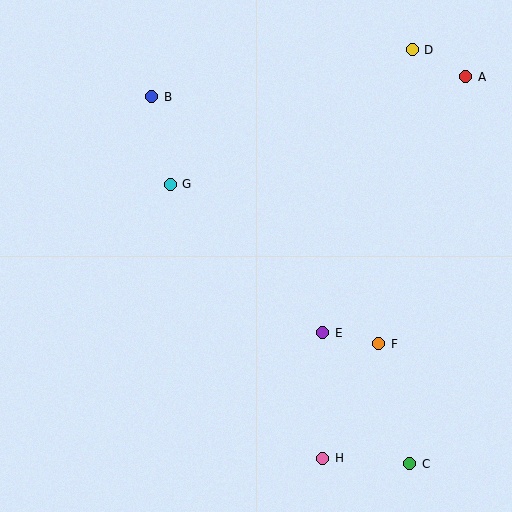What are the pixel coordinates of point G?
Point G is at (170, 184).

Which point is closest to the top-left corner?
Point B is closest to the top-left corner.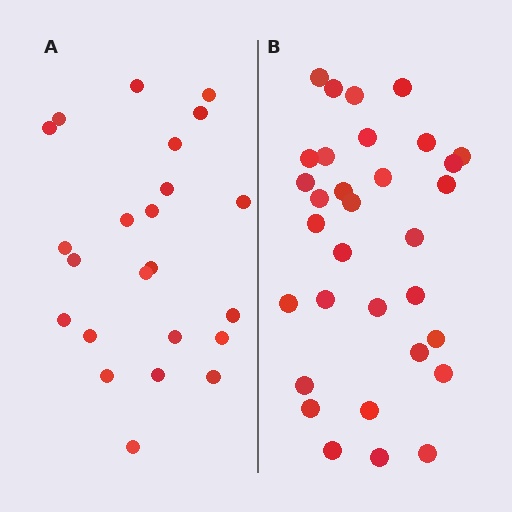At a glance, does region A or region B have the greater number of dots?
Region B (the right region) has more dots.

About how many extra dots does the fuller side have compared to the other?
Region B has roughly 8 or so more dots than region A.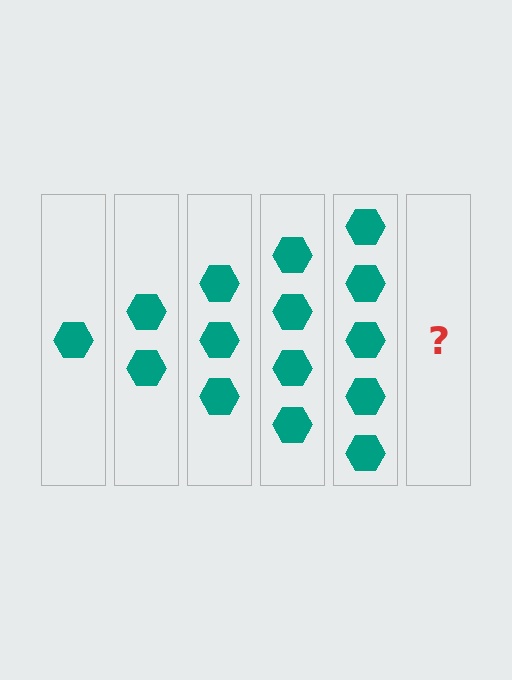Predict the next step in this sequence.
The next step is 6 hexagons.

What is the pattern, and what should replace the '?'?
The pattern is that each step adds one more hexagon. The '?' should be 6 hexagons.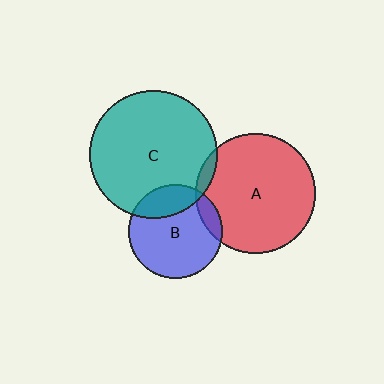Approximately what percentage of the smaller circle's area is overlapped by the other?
Approximately 25%.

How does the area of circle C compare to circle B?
Approximately 1.8 times.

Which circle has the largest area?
Circle C (teal).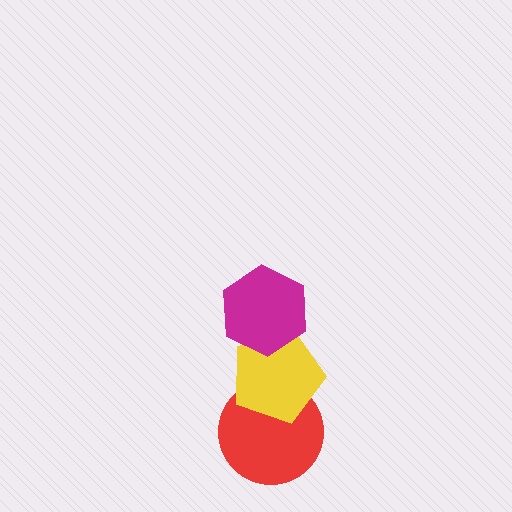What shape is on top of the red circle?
The yellow pentagon is on top of the red circle.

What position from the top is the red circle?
The red circle is 3rd from the top.